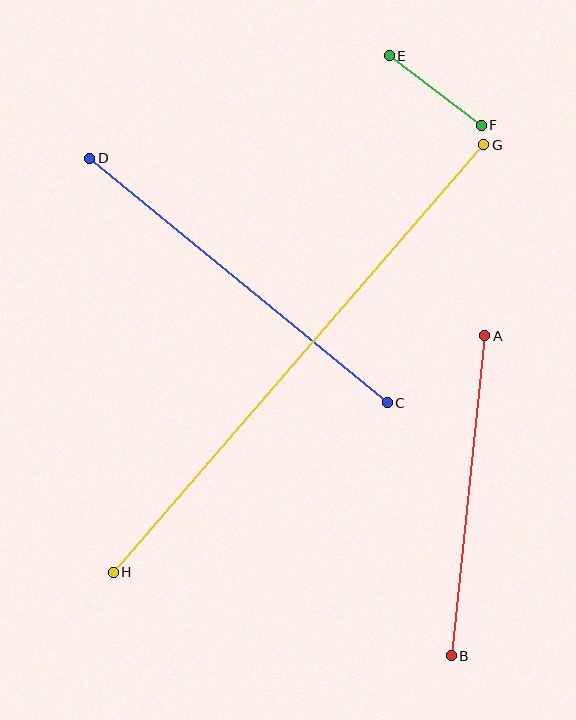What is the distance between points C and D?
The distance is approximately 385 pixels.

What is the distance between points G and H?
The distance is approximately 566 pixels.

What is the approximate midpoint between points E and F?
The midpoint is at approximately (435, 91) pixels.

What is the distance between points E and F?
The distance is approximately 115 pixels.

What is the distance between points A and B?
The distance is approximately 322 pixels.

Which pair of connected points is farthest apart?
Points G and H are farthest apart.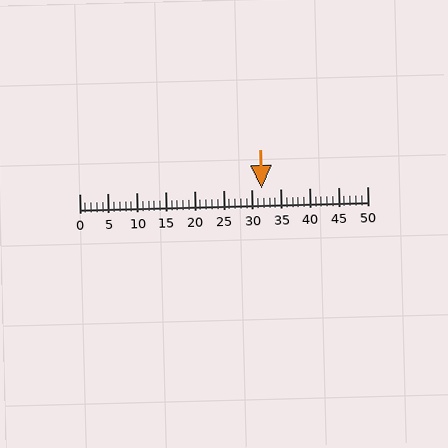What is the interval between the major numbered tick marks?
The major tick marks are spaced 5 units apart.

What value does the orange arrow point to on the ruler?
The orange arrow points to approximately 32.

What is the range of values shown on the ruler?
The ruler shows values from 0 to 50.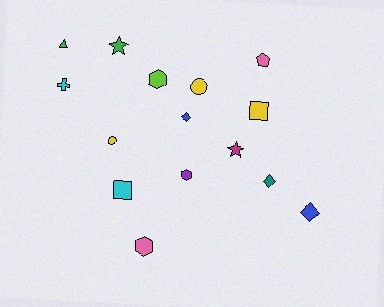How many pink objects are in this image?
There are 2 pink objects.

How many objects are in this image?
There are 15 objects.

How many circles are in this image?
There are 2 circles.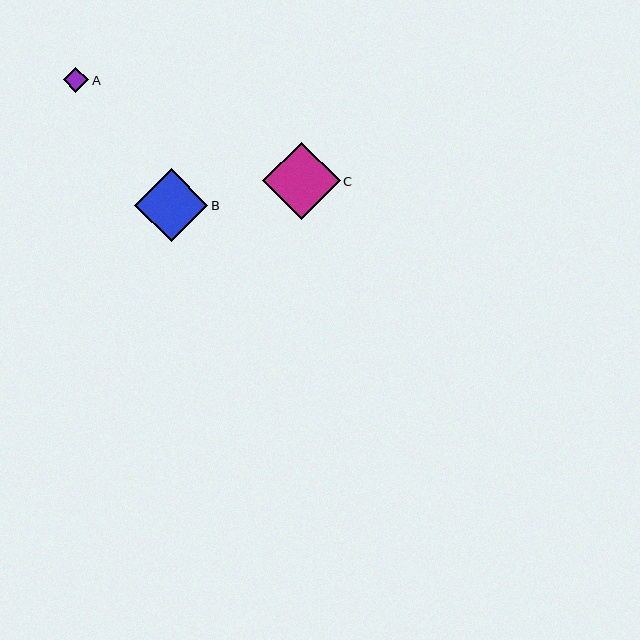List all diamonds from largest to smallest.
From largest to smallest: C, B, A.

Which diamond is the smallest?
Diamond A is the smallest with a size of approximately 26 pixels.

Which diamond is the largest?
Diamond C is the largest with a size of approximately 78 pixels.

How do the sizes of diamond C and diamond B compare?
Diamond C and diamond B are approximately the same size.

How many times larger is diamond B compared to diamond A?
Diamond B is approximately 2.8 times the size of diamond A.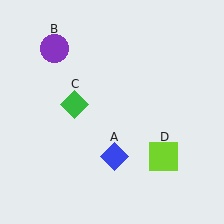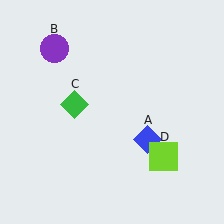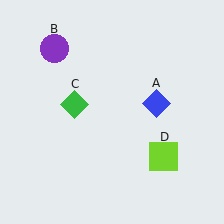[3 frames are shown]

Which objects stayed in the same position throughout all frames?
Purple circle (object B) and green diamond (object C) and lime square (object D) remained stationary.